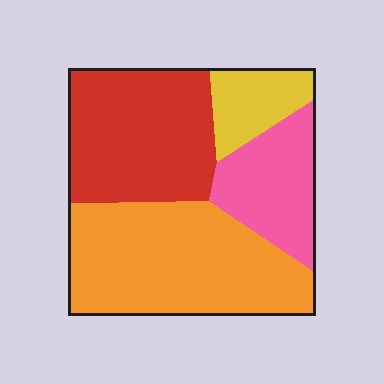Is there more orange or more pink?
Orange.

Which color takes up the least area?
Yellow, at roughly 10%.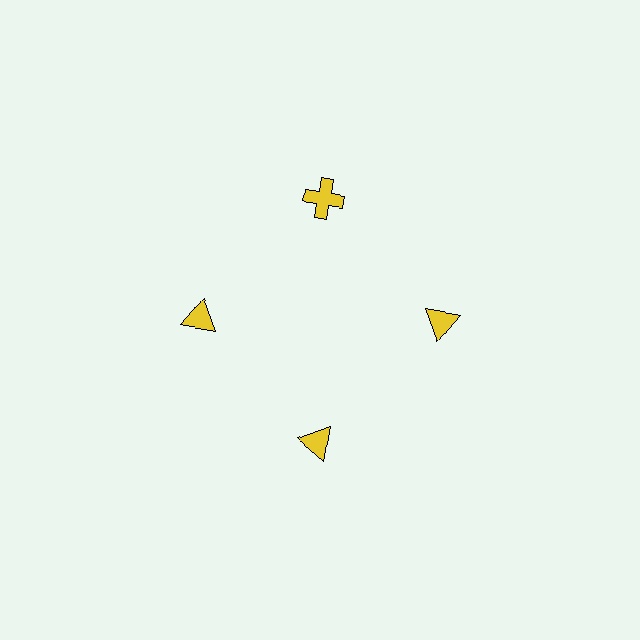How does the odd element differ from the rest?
It has a different shape: cross instead of triangle.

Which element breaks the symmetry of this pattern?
The yellow cross at roughly the 12 o'clock position breaks the symmetry. All other shapes are yellow triangles.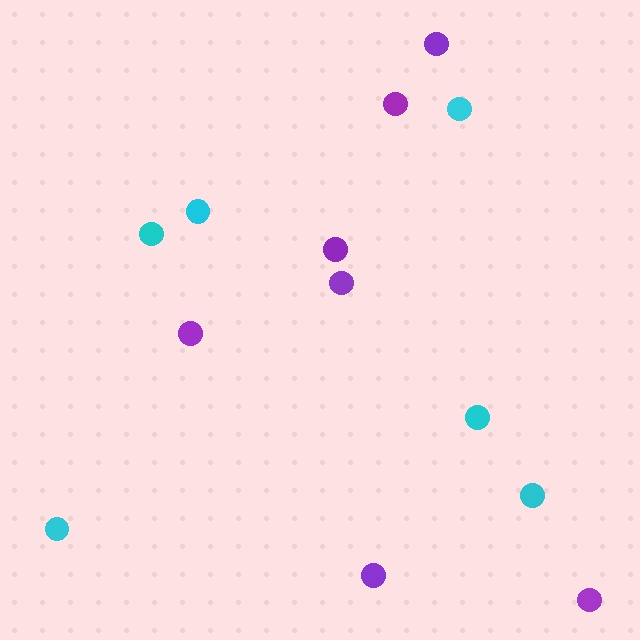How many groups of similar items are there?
There are 2 groups: one group of purple circles (7) and one group of cyan circles (6).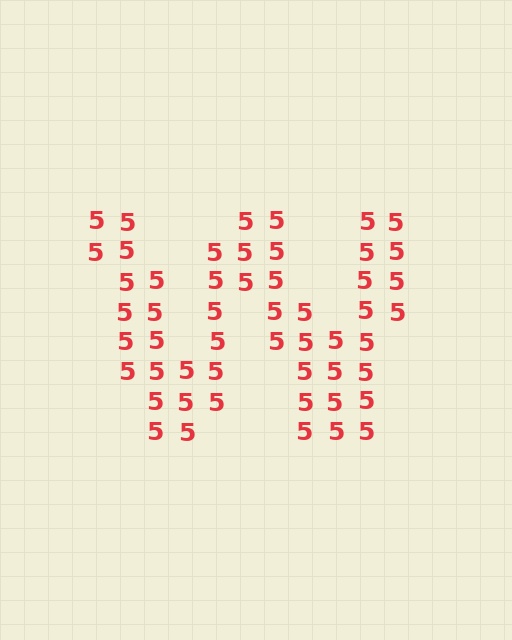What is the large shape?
The large shape is the letter W.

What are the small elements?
The small elements are digit 5's.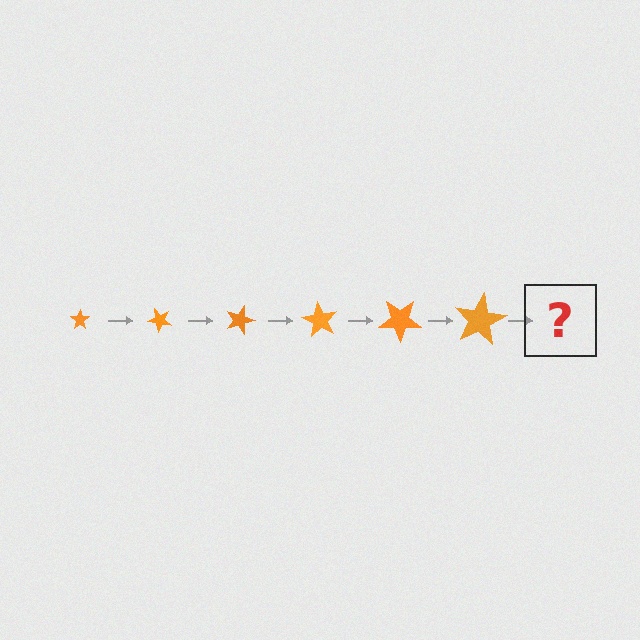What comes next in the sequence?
The next element should be a star, larger than the previous one and rotated 270 degrees from the start.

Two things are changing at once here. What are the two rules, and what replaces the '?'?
The two rules are that the star grows larger each step and it rotates 45 degrees each step. The '?' should be a star, larger than the previous one and rotated 270 degrees from the start.